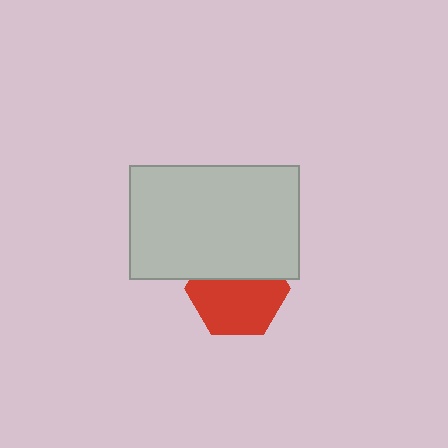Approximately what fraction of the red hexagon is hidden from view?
Roughly 38% of the red hexagon is hidden behind the light gray rectangle.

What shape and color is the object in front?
The object in front is a light gray rectangle.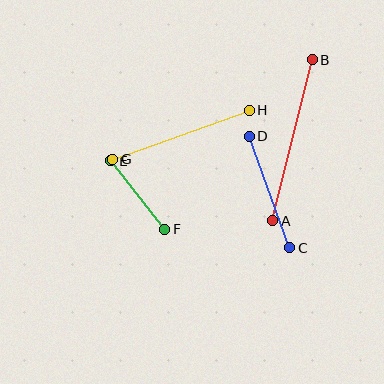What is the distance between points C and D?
The distance is approximately 118 pixels.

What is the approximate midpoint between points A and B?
The midpoint is at approximately (292, 140) pixels.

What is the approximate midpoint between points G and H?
The midpoint is at approximately (181, 135) pixels.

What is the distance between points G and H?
The distance is approximately 145 pixels.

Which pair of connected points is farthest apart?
Points A and B are farthest apart.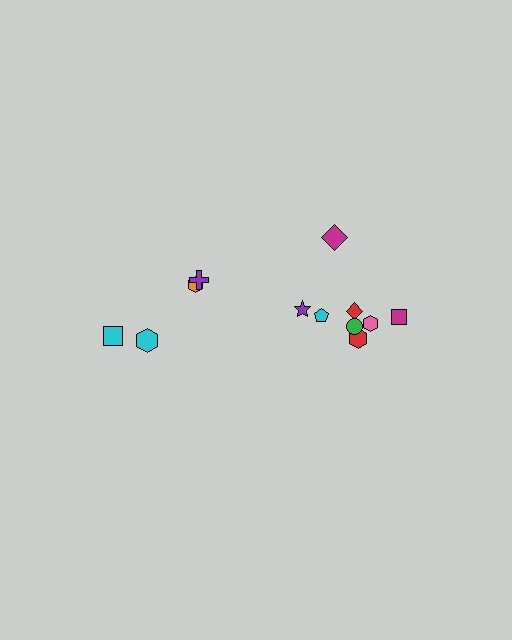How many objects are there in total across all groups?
There are 12 objects.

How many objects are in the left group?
There are 4 objects.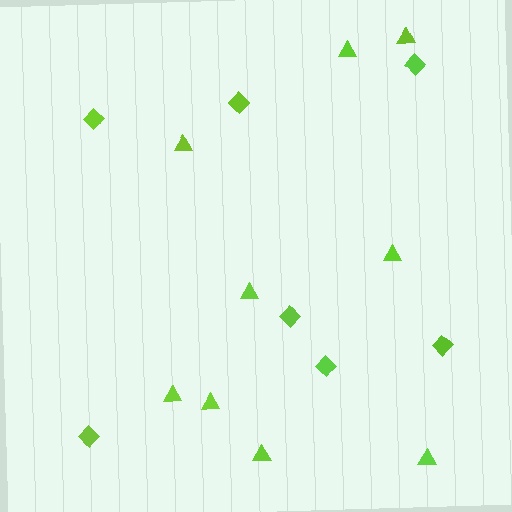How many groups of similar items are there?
There are 2 groups: one group of triangles (9) and one group of diamonds (7).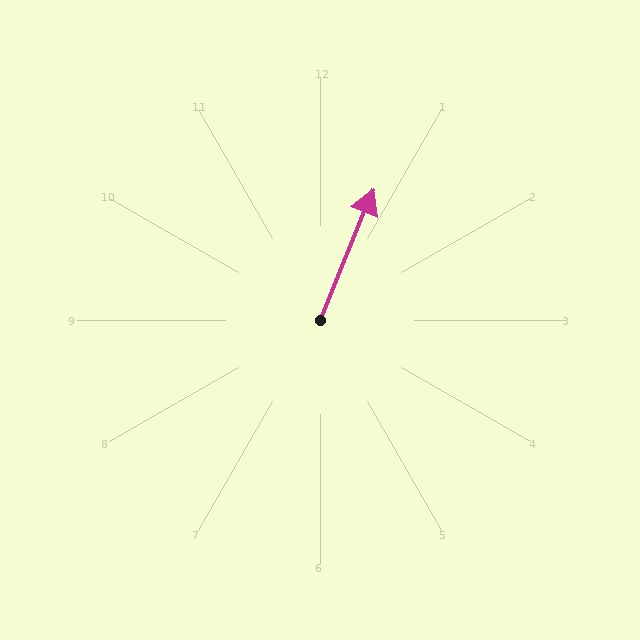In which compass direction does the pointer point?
North.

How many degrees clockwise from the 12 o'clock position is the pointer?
Approximately 22 degrees.